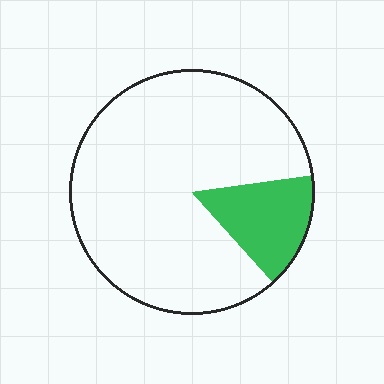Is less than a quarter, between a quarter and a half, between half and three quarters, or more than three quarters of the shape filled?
Less than a quarter.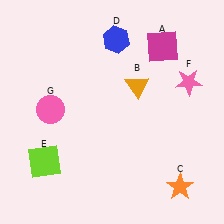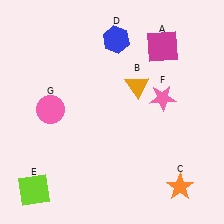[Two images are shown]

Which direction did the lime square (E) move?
The lime square (E) moved down.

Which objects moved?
The objects that moved are: the lime square (E), the pink star (F).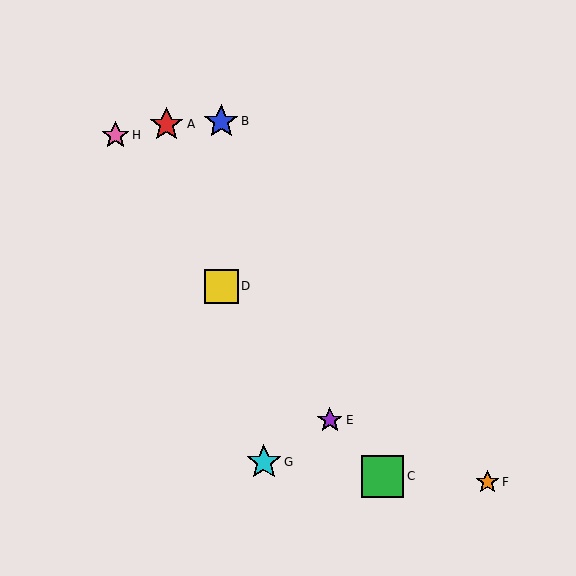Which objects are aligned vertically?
Objects B, D are aligned vertically.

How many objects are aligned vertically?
2 objects (B, D) are aligned vertically.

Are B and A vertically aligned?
No, B is at x≈221 and A is at x≈167.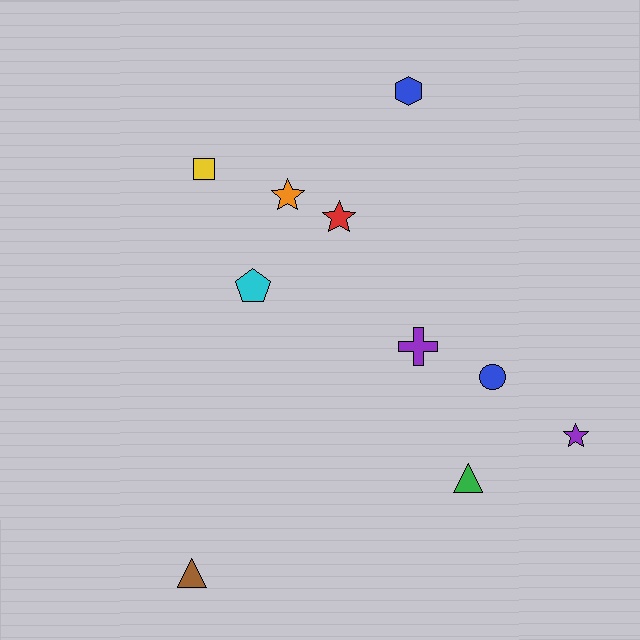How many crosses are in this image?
There is 1 cross.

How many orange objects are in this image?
There is 1 orange object.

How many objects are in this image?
There are 10 objects.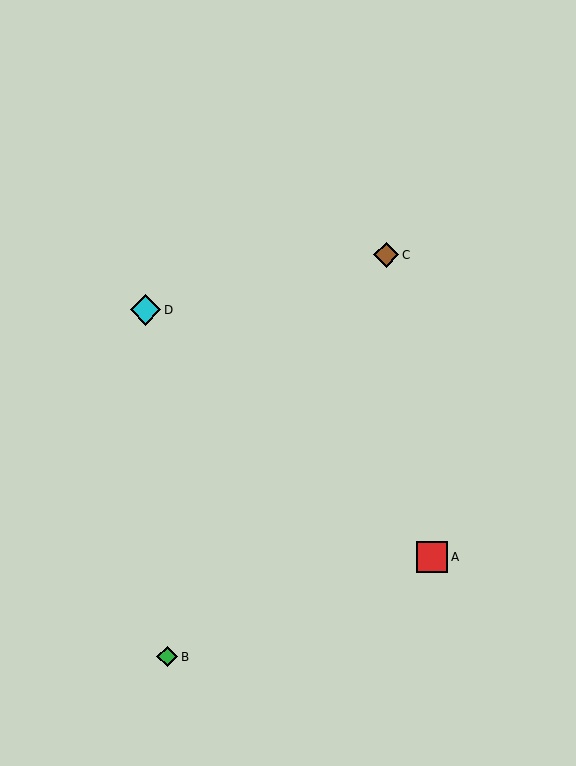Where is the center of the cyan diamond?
The center of the cyan diamond is at (145, 310).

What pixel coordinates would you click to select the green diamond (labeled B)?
Click at (167, 657) to select the green diamond B.